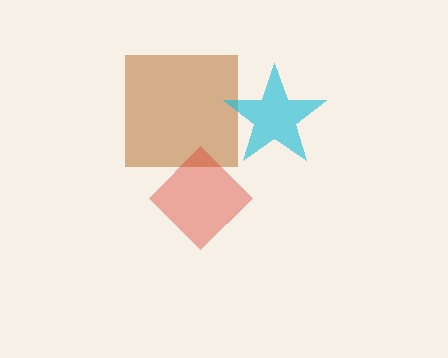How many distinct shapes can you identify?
There are 3 distinct shapes: a brown square, a red diamond, a cyan star.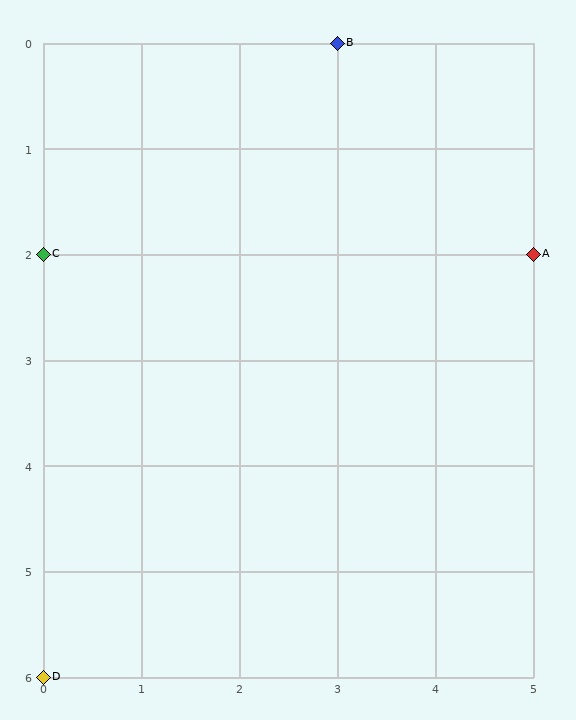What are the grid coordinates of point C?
Point C is at grid coordinates (0, 2).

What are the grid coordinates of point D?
Point D is at grid coordinates (0, 6).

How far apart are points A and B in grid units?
Points A and B are 2 columns and 2 rows apart (about 2.8 grid units diagonally).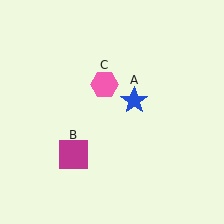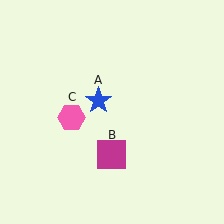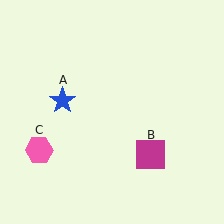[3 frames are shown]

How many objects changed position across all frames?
3 objects changed position: blue star (object A), magenta square (object B), pink hexagon (object C).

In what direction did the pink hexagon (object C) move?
The pink hexagon (object C) moved down and to the left.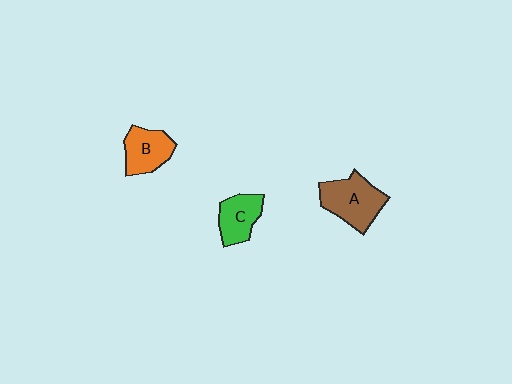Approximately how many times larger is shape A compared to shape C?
Approximately 1.5 times.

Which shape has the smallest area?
Shape C (green).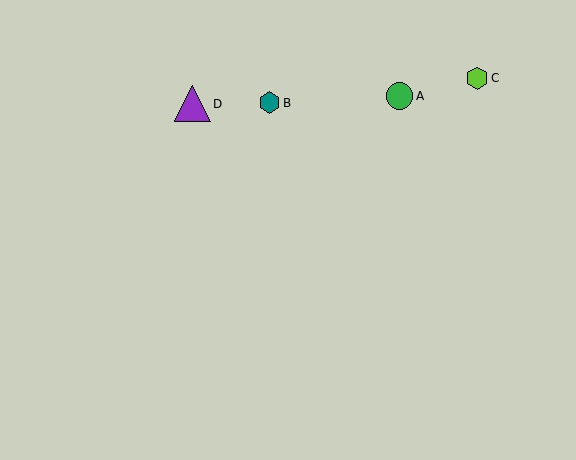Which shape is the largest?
The purple triangle (labeled D) is the largest.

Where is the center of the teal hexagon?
The center of the teal hexagon is at (270, 103).